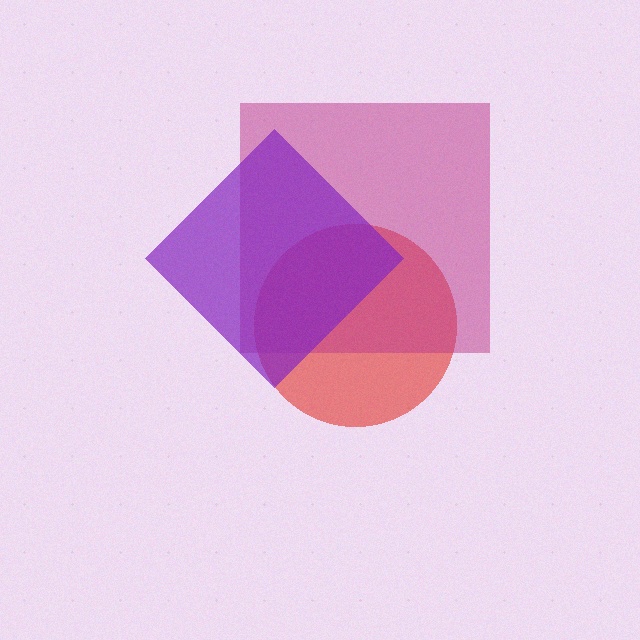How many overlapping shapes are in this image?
There are 3 overlapping shapes in the image.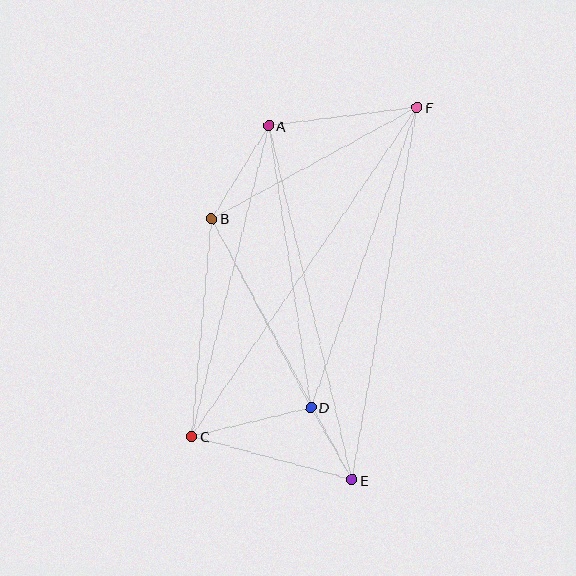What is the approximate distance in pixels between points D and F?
The distance between D and F is approximately 318 pixels.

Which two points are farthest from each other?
Points C and F are farthest from each other.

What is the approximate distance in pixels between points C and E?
The distance between C and E is approximately 166 pixels.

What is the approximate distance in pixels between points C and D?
The distance between C and D is approximately 123 pixels.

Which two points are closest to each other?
Points D and E are closest to each other.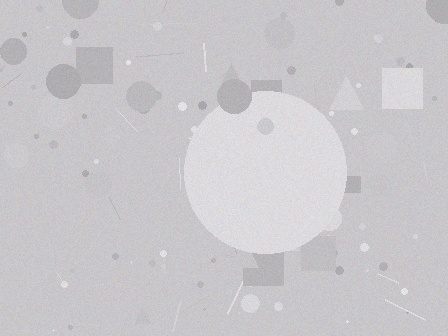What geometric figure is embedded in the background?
A circle is embedded in the background.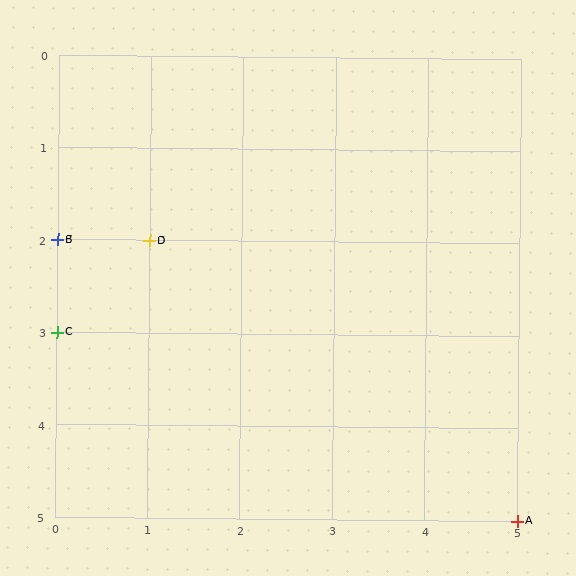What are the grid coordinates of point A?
Point A is at grid coordinates (5, 5).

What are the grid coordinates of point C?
Point C is at grid coordinates (0, 3).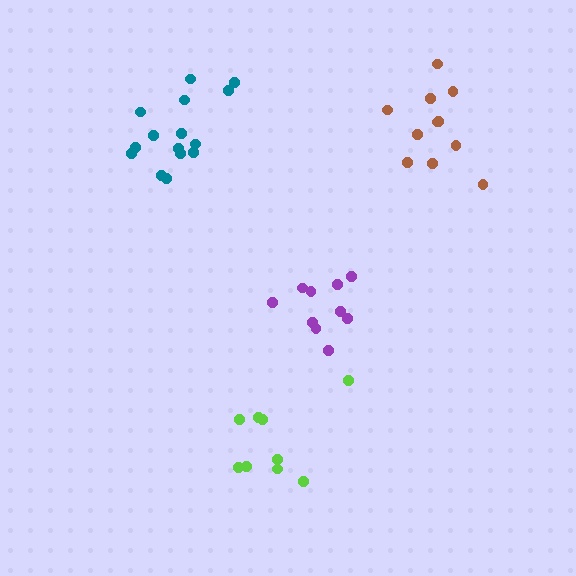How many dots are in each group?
Group 1: 10 dots, Group 2: 15 dots, Group 3: 9 dots, Group 4: 11 dots (45 total).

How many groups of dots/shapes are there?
There are 4 groups.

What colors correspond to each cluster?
The clusters are colored: purple, teal, lime, brown.